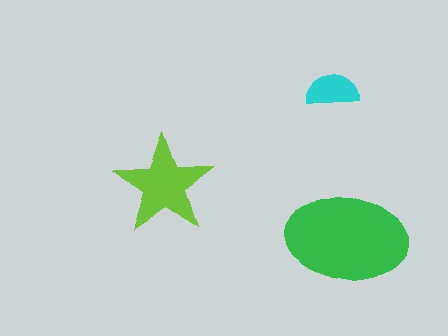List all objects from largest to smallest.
The green ellipse, the lime star, the cyan semicircle.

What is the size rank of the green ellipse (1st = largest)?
1st.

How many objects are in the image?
There are 3 objects in the image.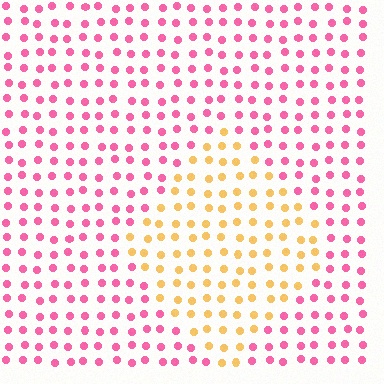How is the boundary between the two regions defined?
The boundary is defined purely by a slight shift in hue (about 68 degrees). Spacing, size, and orientation are identical on both sides.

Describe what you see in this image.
The image is filled with small pink elements in a uniform arrangement. A diamond-shaped region is visible where the elements are tinted to a slightly different hue, forming a subtle color boundary.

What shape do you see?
I see a diamond.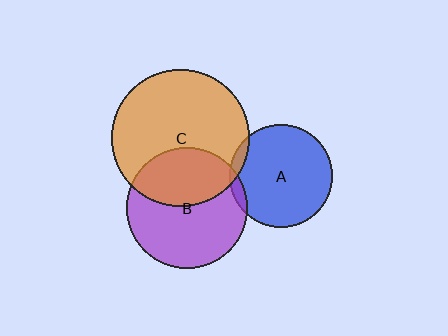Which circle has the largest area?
Circle C (orange).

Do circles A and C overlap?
Yes.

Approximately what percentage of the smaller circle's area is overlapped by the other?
Approximately 5%.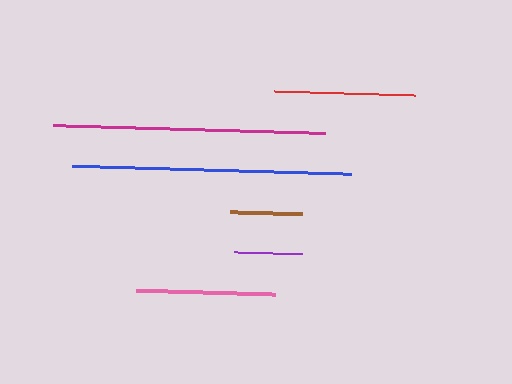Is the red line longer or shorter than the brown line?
The red line is longer than the brown line.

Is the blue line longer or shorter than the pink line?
The blue line is longer than the pink line.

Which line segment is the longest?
The blue line is the longest at approximately 279 pixels.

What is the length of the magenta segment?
The magenta segment is approximately 272 pixels long.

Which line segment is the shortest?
The purple line is the shortest at approximately 68 pixels.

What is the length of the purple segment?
The purple segment is approximately 68 pixels long.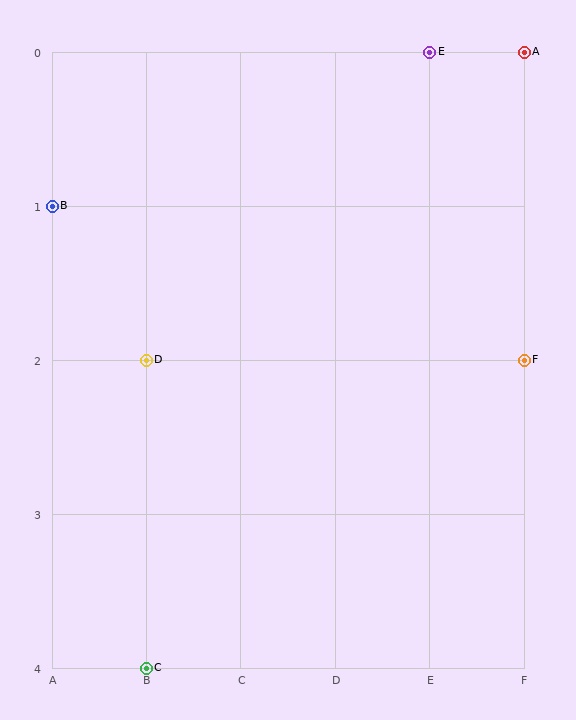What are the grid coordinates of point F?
Point F is at grid coordinates (F, 2).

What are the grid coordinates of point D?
Point D is at grid coordinates (B, 2).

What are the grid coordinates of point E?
Point E is at grid coordinates (E, 0).